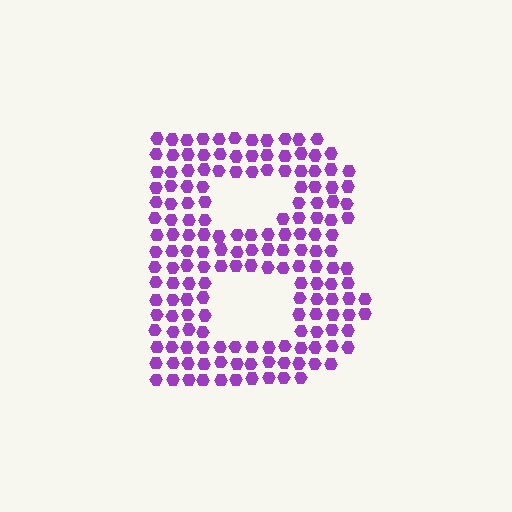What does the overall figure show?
The overall figure shows the letter B.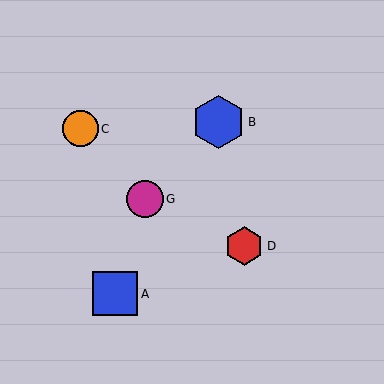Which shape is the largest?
The blue hexagon (labeled B) is the largest.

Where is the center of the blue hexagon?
The center of the blue hexagon is at (219, 122).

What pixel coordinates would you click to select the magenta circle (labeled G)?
Click at (145, 199) to select the magenta circle G.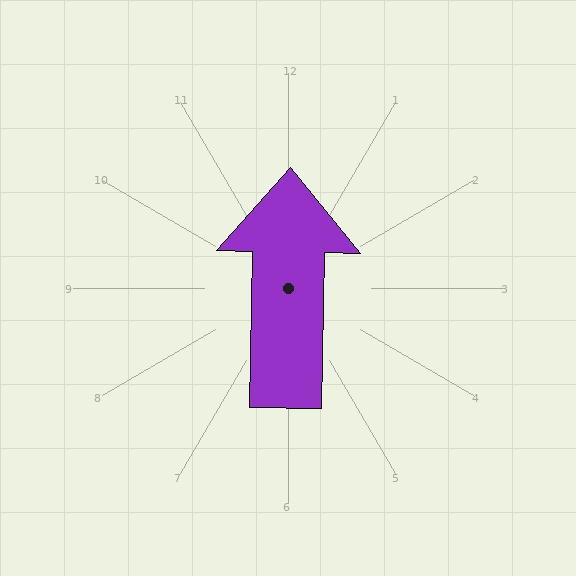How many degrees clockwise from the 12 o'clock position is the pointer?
Approximately 1 degrees.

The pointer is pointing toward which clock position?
Roughly 12 o'clock.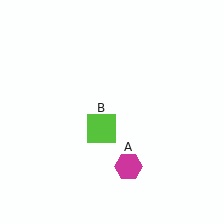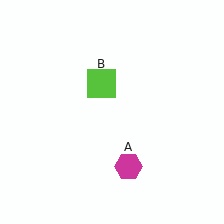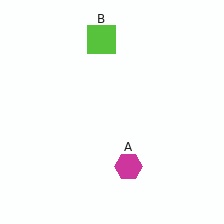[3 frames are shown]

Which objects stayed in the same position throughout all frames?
Magenta hexagon (object A) remained stationary.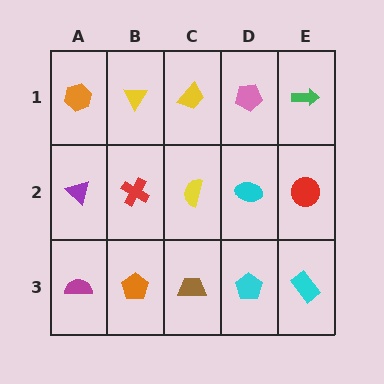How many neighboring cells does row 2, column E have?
3.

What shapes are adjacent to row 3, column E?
A red circle (row 2, column E), a cyan pentagon (row 3, column D).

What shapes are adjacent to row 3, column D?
A cyan ellipse (row 2, column D), a brown trapezoid (row 3, column C), a cyan rectangle (row 3, column E).